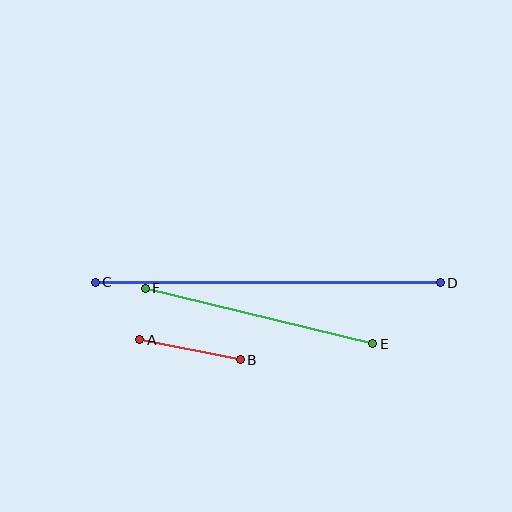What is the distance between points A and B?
The distance is approximately 103 pixels.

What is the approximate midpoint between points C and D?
The midpoint is at approximately (268, 283) pixels.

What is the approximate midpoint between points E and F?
The midpoint is at approximately (259, 316) pixels.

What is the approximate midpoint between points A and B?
The midpoint is at approximately (190, 350) pixels.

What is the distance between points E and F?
The distance is approximately 235 pixels.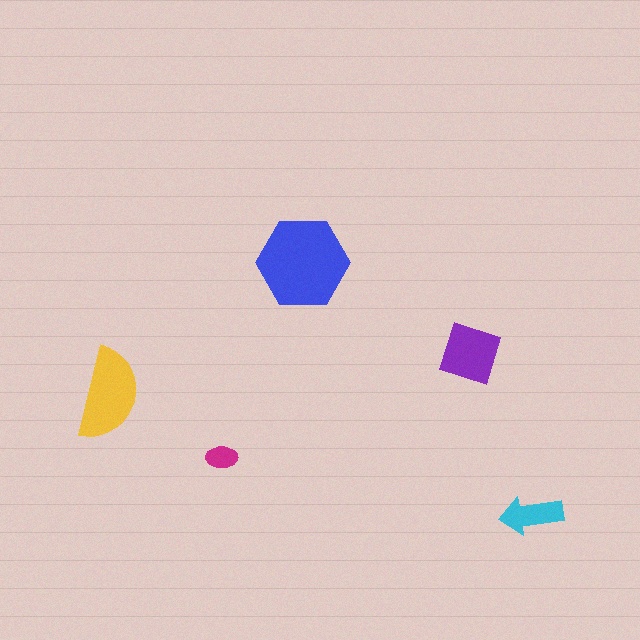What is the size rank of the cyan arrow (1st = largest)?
4th.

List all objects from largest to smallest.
The blue hexagon, the yellow semicircle, the purple diamond, the cyan arrow, the magenta ellipse.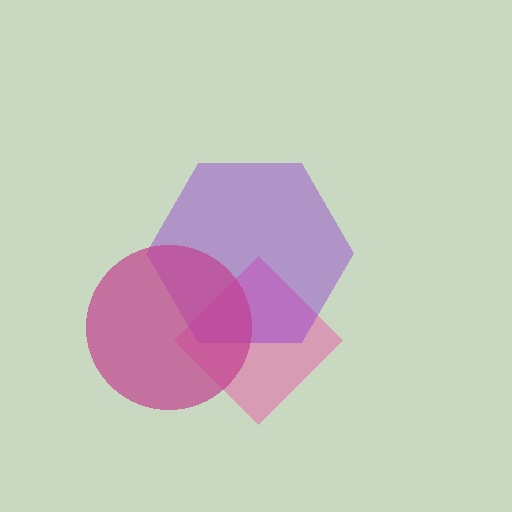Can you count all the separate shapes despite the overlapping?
Yes, there are 3 separate shapes.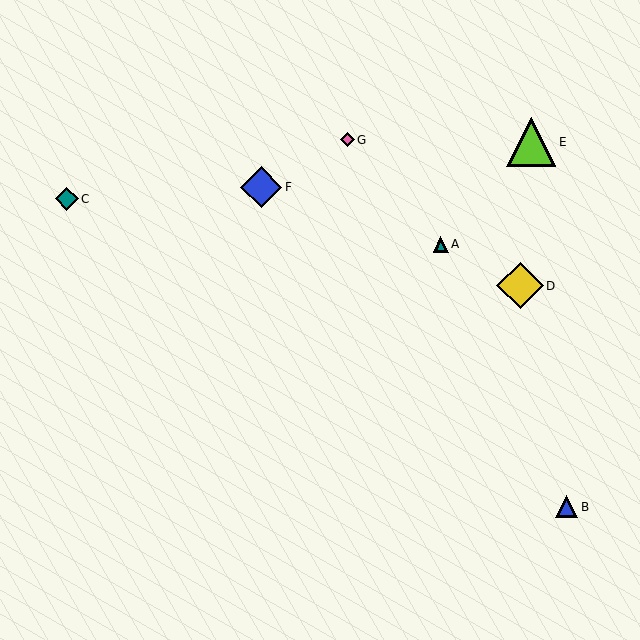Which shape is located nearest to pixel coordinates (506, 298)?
The yellow diamond (labeled D) at (520, 286) is nearest to that location.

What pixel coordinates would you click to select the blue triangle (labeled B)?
Click at (567, 507) to select the blue triangle B.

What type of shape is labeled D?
Shape D is a yellow diamond.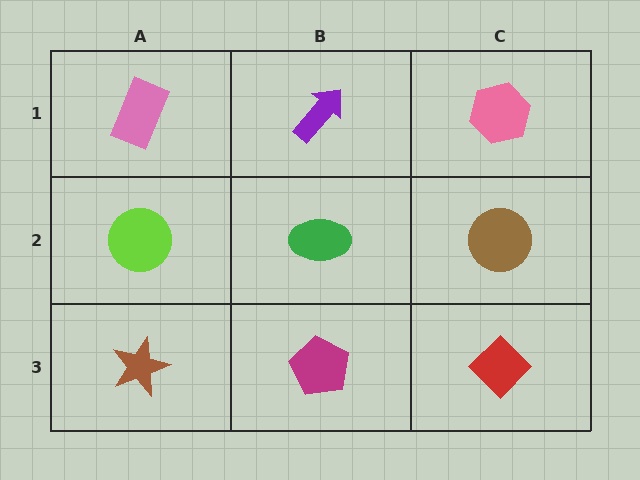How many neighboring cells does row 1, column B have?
3.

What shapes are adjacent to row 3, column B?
A green ellipse (row 2, column B), a brown star (row 3, column A), a red diamond (row 3, column C).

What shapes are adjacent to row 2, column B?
A purple arrow (row 1, column B), a magenta pentagon (row 3, column B), a lime circle (row 2, column A), a brown circle (row 2, column C).